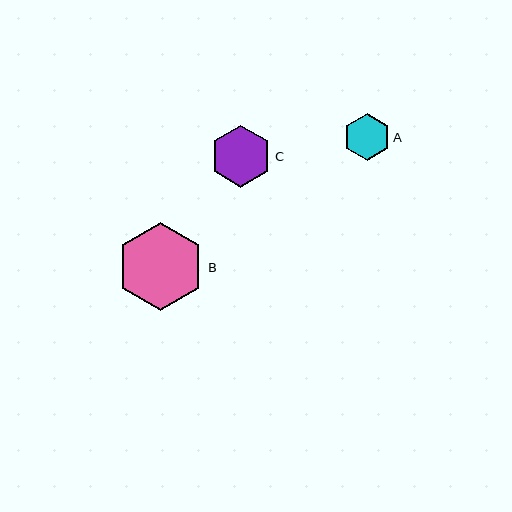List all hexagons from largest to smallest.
From largest to smallest: B, C, A.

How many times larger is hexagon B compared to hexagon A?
Hexagon B is approximately 1.9 times the size of hexagon A.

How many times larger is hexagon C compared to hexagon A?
Hexagon C is approximately 1.3 times the size of hexagon A.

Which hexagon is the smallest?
Hexagon A is the smallest with a size of approximately 47 pixels.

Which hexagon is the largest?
Hexagon B is the largest with a size of approximately 88 pixels.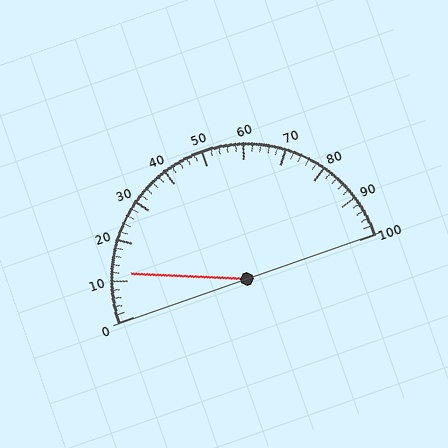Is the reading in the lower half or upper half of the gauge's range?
The reading is in the lower half of the range (0 to 100).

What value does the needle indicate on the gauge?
The needle indicates approximately 12.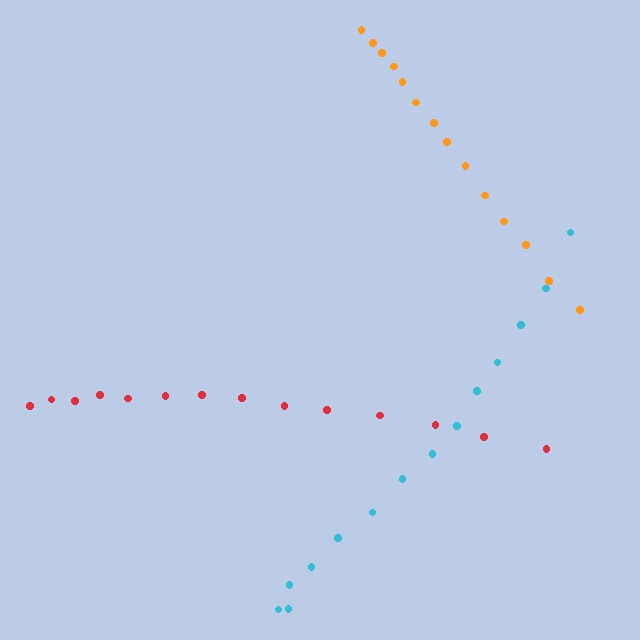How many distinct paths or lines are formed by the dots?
There are 3 distinct paths.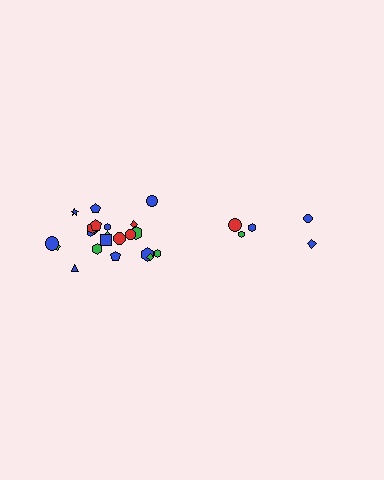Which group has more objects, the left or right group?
The left group.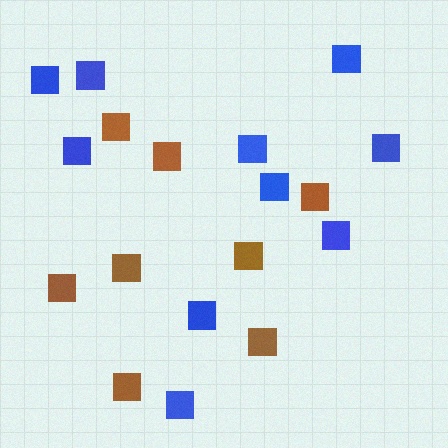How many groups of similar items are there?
There are 2 groups: one group of brown squares (8) and one group of blue squares (10).